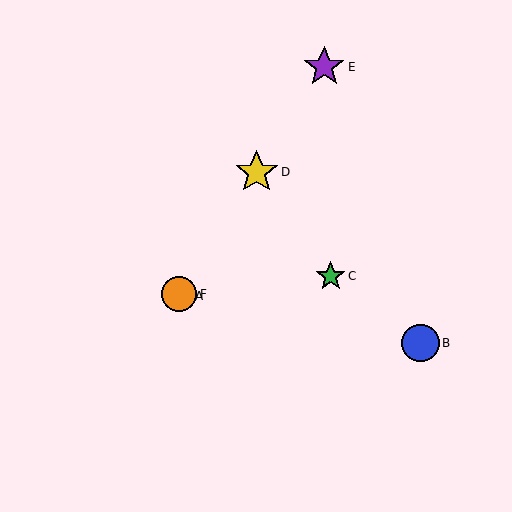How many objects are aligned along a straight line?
4 objects (A, D, E, F) are aligned along a straight line.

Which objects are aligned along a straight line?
Objects A, D, E, F are aligned along a straight line.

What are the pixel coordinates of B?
Object B is at (420, 343).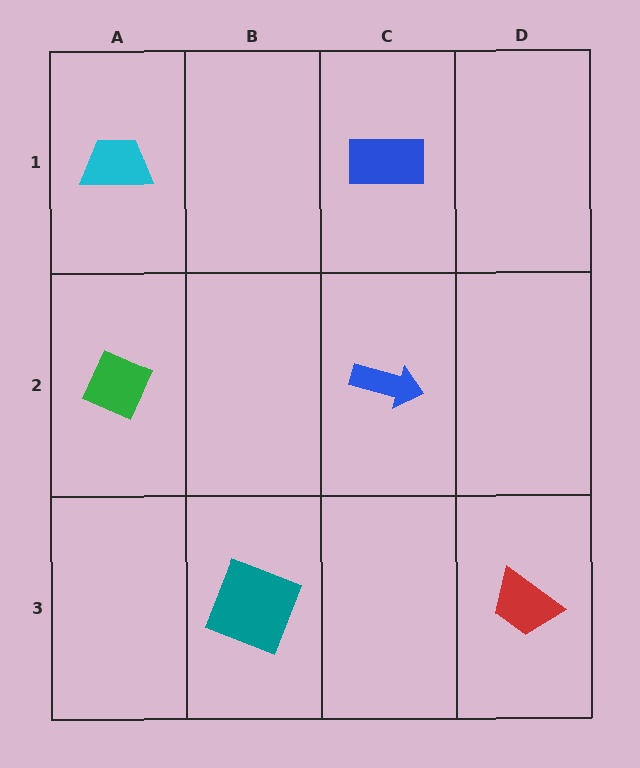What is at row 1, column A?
A cyan trapezoid.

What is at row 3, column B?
A teal square.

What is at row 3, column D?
A red trapezoid.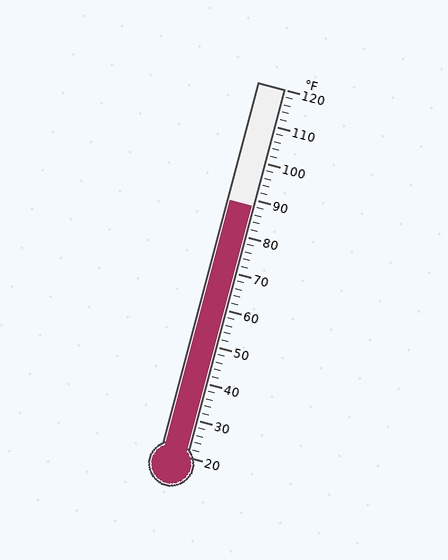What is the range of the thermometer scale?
The thermometer scale ranges from 20°F to 120°F.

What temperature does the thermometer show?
The thermometer shows approximately 88°F.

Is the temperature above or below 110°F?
The temperature is below 110°F.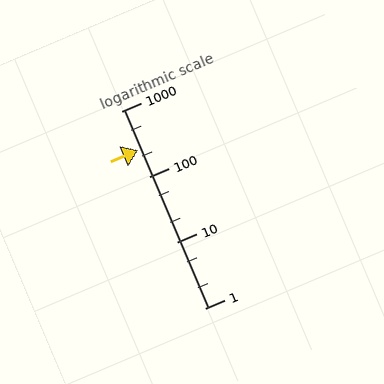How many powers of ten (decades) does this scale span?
The scale spans 3 decades, from 1 to 1000.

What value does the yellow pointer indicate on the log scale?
The pointer indicates approximately 250.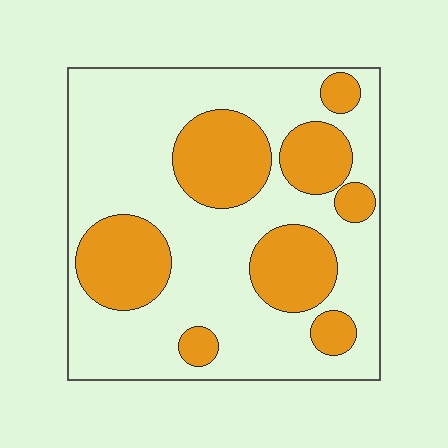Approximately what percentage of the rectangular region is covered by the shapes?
Approximately 30%.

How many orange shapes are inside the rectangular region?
8.